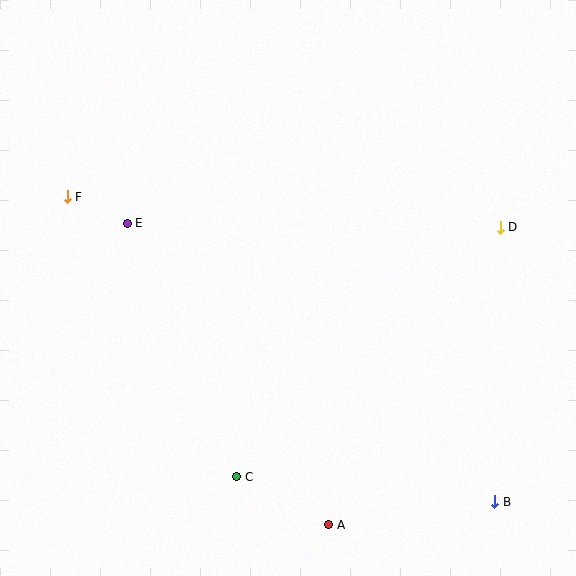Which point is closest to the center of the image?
Point E at (127, 223) is closest to the center.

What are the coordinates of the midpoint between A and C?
The midpoint between A and C is at (283, 501).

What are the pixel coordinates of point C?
Point C is at (237, 477).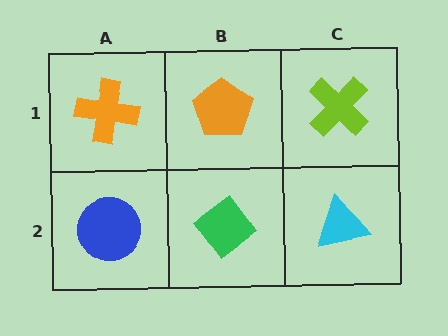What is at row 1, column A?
An orange cross.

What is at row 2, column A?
A blue circle.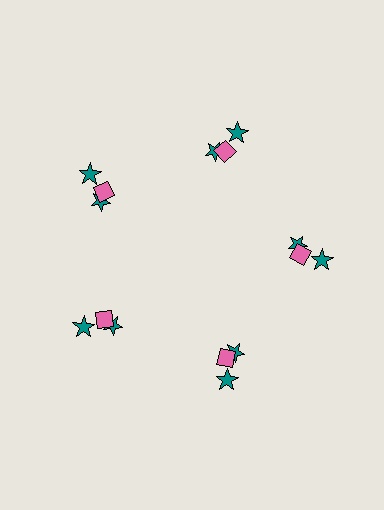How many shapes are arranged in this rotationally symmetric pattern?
There are 15 shapes, arranged in 5 groups of 3.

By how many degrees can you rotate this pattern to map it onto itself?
The pattern maps onto itself every 72 degrees of rotation.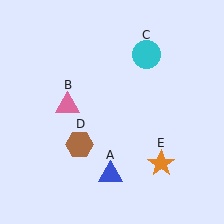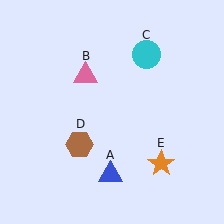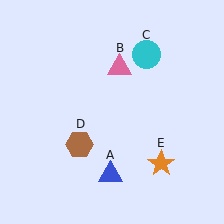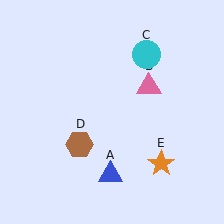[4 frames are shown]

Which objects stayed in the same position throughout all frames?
Blue triangle (object A) and cyan circle (object C) and brown hexagon (object D) and orange star (object E) remained stationary.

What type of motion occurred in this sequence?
The pink triangle (object B) rotated clockwise around the center of the scene.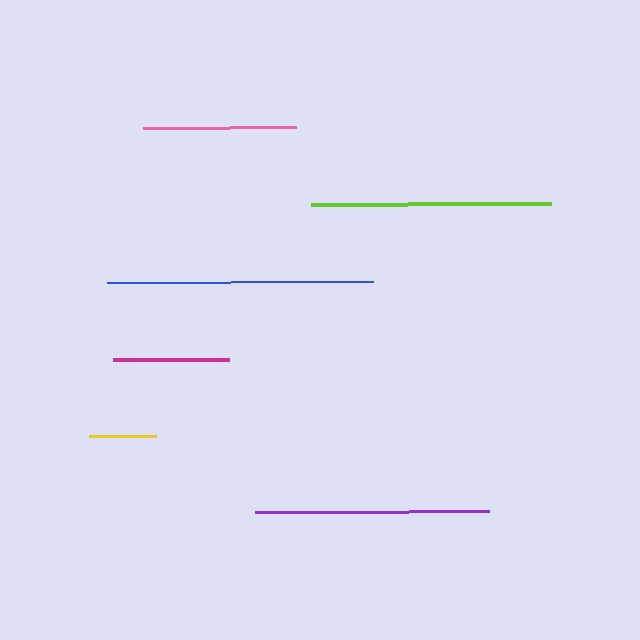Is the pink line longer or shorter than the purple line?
The purple line is longer than the pink line.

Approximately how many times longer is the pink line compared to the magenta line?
The pink line is approximately 1.3 times the length of the magenta line.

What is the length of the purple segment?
The purple segment is approximately 233 pixels long.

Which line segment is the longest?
The blue line is the longest at approximately 266 pixels.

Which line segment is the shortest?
The yellow line is the shortest at approximately 67 pixels.